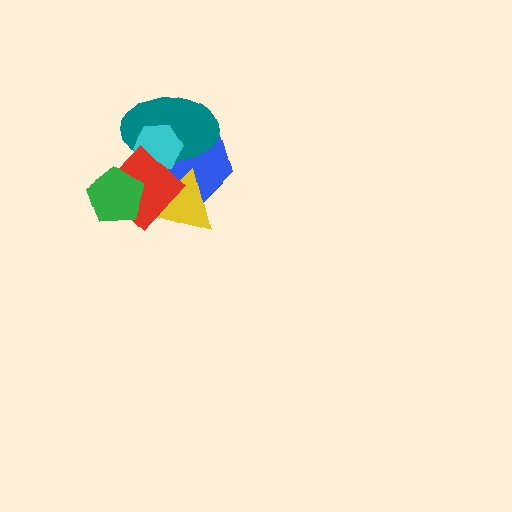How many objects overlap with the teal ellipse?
4 objects overlap with the teal ellipse.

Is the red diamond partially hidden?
Yes, it is partially covered by another shape.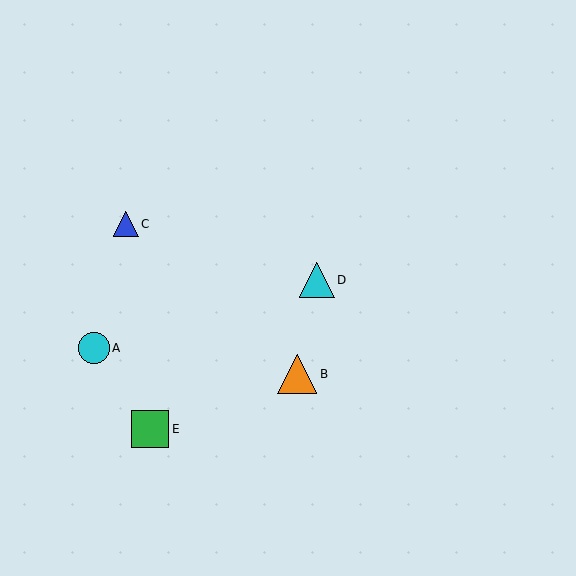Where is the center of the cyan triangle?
The center of the cyan triangle is at (317, 280).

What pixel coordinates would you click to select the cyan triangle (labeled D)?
Click at (317, 280) to select the cyan triangle D.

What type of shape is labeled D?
Shape D is a cyan triangle.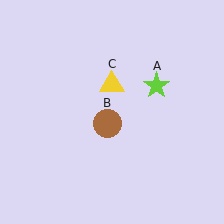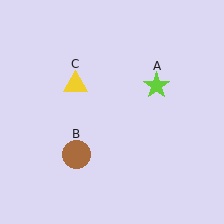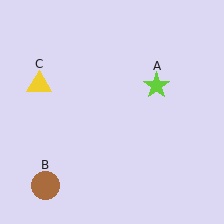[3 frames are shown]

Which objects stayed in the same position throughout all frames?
Lime star (object A) remained stationary.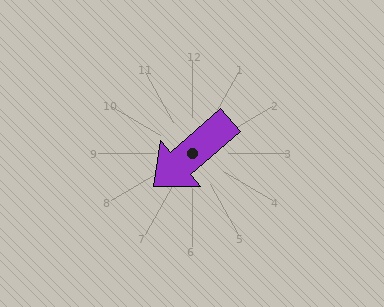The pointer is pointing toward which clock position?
Roughly 8 o'clock.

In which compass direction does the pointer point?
Southwest.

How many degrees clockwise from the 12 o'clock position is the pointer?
Approximately 229 degrees.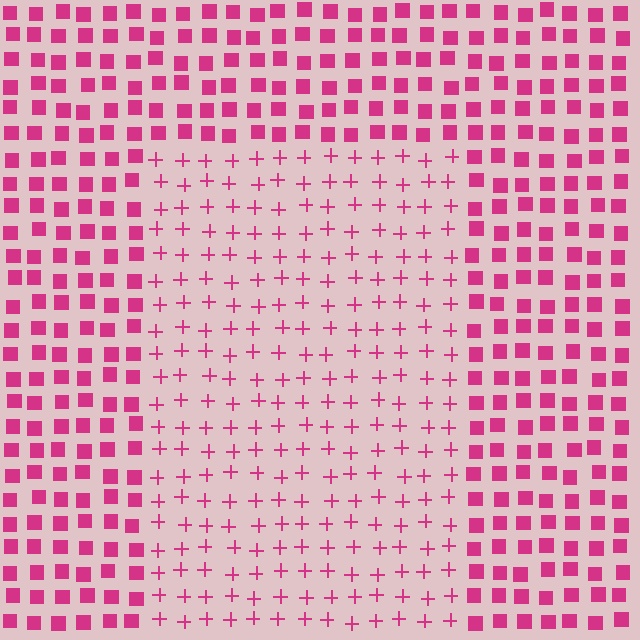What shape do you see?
I see a rectangle.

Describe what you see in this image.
The image is filled with small magenta elements arranged in a uniform grid. A rectangle-shaped region contains plus signs, while the surrounding area contains squares. The boundary is defined purely by the change in element shape.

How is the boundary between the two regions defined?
The boundary is defined by a change in element shape: plus signs inside vs. squares outside. All elements share the same color and spacing.